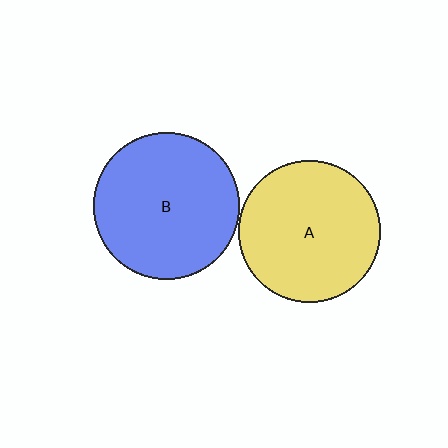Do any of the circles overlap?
No, none of the circles overlap.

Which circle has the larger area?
Circle B (blue).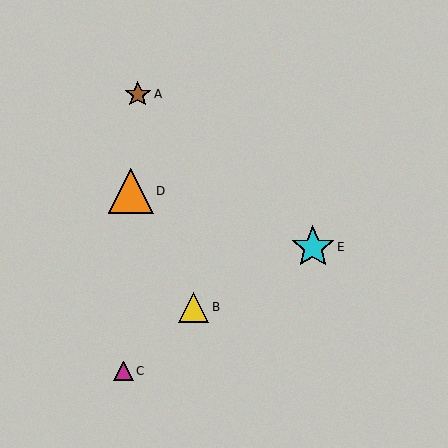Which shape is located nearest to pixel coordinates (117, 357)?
The magenta triangle (labeled C) at (124, 371) is nearest to that location.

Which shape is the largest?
The orange triangle (labeled D) is the largest.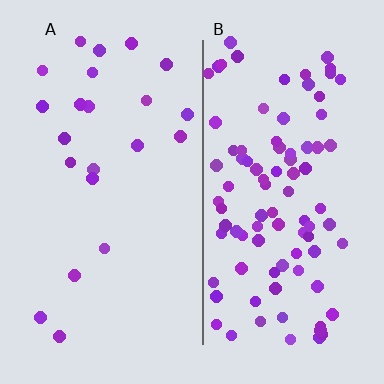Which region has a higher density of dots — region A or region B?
B (the right).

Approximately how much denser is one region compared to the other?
Approximately 4.2× — region B over region A.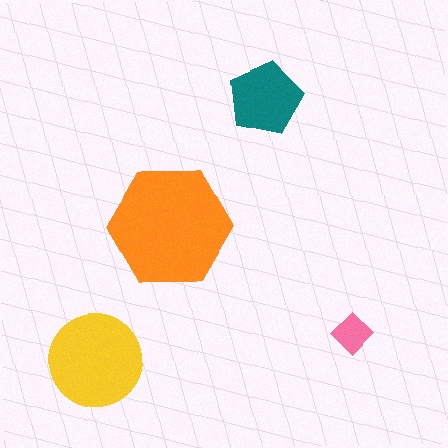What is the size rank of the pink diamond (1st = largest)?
4th.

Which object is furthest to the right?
The pink diamond is rightmost.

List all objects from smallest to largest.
The pink diamond, the teal pentagon, the yellow circle, the orange hexagon.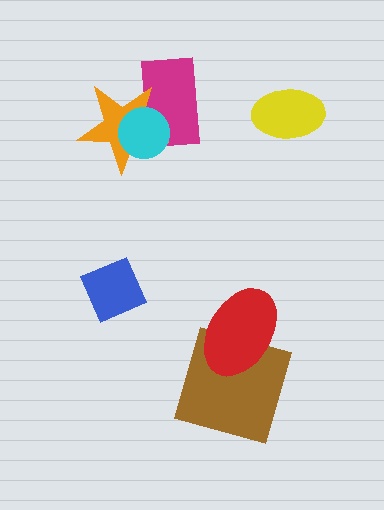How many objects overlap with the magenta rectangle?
2 objects overlap with the magenta rectangle.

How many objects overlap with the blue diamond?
0 objects overlap with the blue diamond.